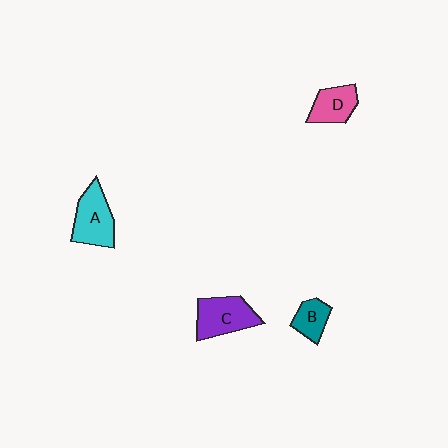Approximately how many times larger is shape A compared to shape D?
Approximately 1.4 times.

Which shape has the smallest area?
Shape B (teal).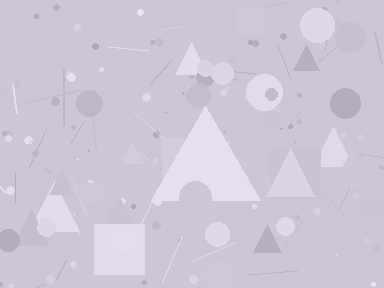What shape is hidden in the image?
A triangle is hidden in the image.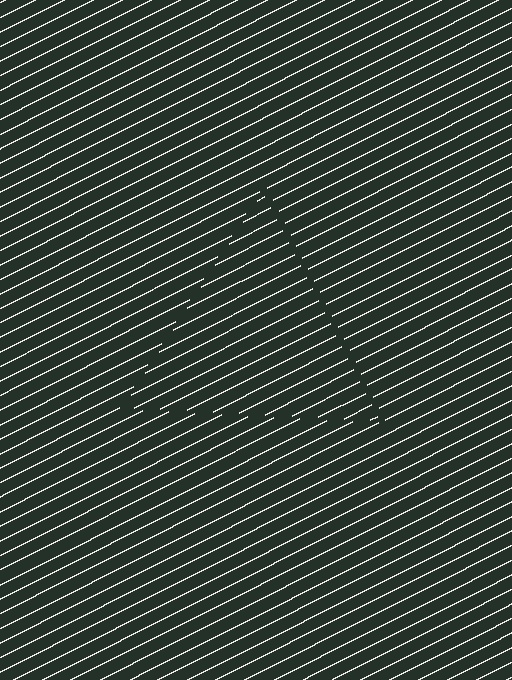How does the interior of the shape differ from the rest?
The interior of the shape contains the same grating, shifted by half a period — the contour is defined by the phase discontinuity where line-ends from the inner and outer gratings abut.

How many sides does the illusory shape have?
3 sides — the line-ends trace a triangle.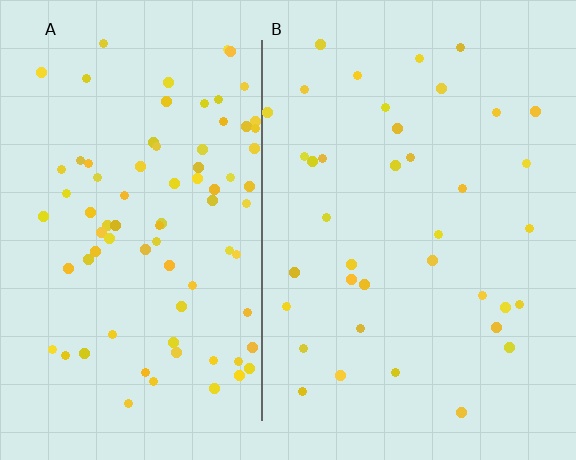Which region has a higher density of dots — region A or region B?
A (the left).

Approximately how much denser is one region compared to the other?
Approximately 2.2× — region A over region B.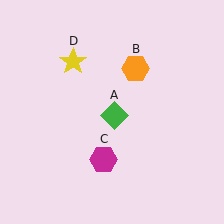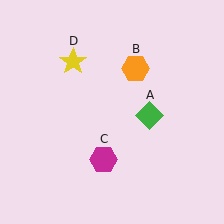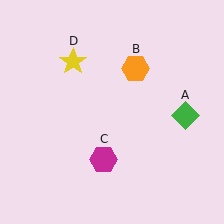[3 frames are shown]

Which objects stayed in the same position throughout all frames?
Orange hexagon (object B) and magenta hexagon (object C) and yellow star (object D) remained stationary.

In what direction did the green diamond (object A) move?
The green diamond (object A) moved right.